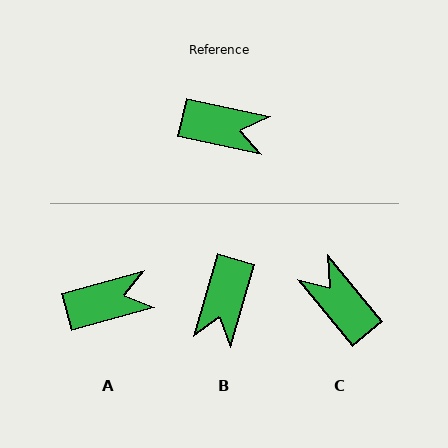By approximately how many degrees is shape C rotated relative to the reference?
Approximately 141 degrees counter-clockwise.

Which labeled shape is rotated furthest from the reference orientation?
C, about 141 degrees away.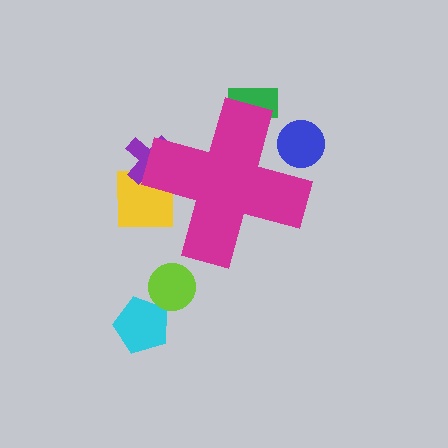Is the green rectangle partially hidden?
Yes, the green rectangle is partially hidden behind the magenta cross.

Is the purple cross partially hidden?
Yes, the purple cross is partially hidden behind the magenta cross.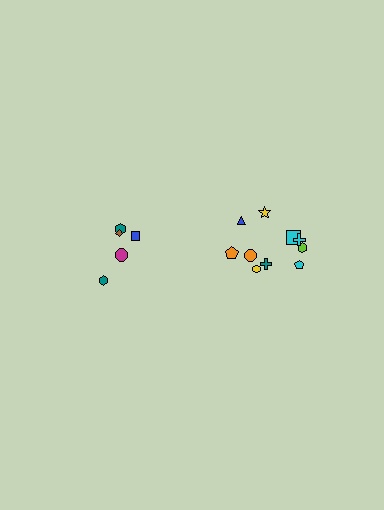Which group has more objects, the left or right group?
The right group.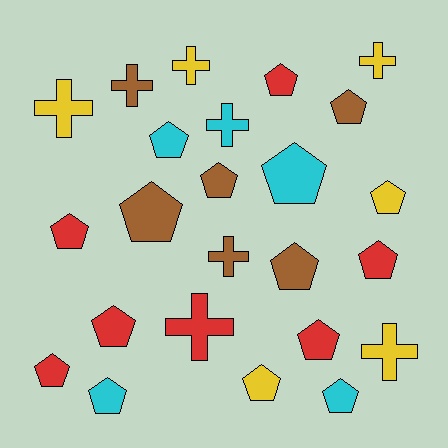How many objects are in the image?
There are 24 objects.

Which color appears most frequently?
Red, with 7 objects.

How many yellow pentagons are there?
There are 2 yellow pentagons.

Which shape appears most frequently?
Pentagon, with 16 objects.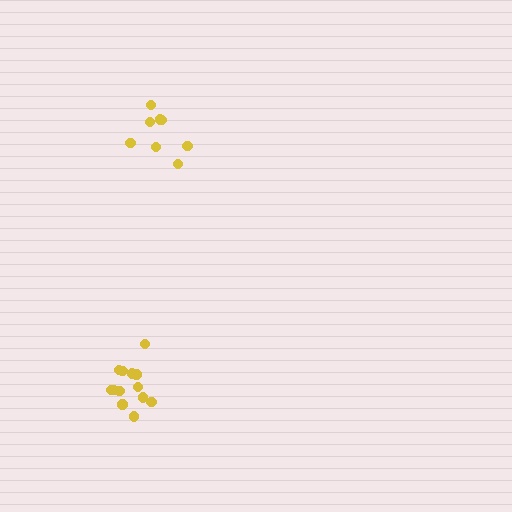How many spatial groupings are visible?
There are 2 spatial groupings.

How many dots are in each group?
Group 1: 8 dots, Group 2: 13 dots (21 total).